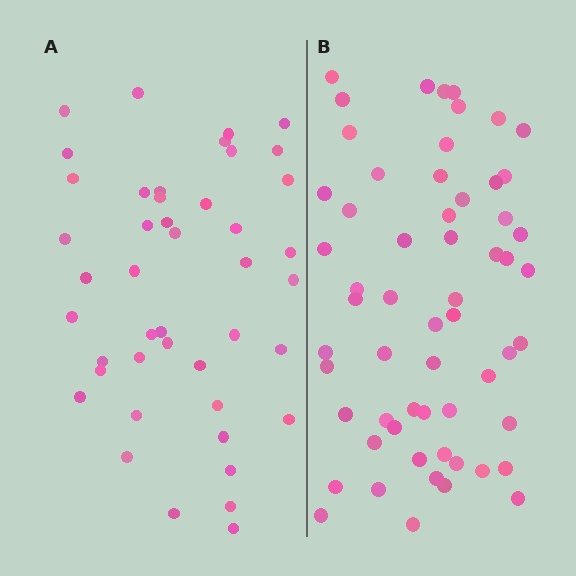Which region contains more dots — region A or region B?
Region B (the right region) has more dots.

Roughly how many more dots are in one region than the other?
Region B has approximately 15 more dots than region A.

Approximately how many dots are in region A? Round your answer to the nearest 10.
About 40 dots. (The exact count is 44, which rounds to 40.)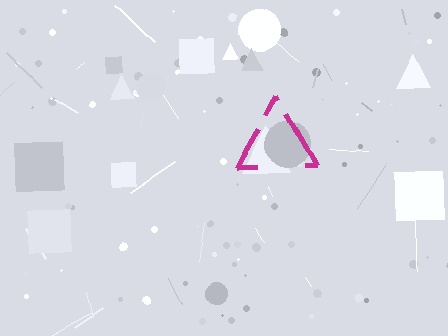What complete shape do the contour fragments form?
The contour fragments form a triangle.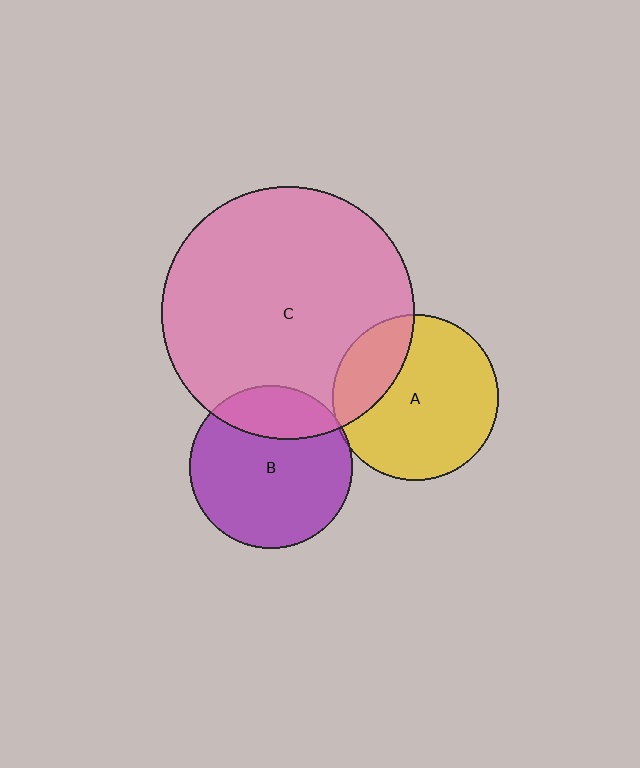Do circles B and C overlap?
Yes.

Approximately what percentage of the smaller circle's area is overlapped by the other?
Approximately 25%.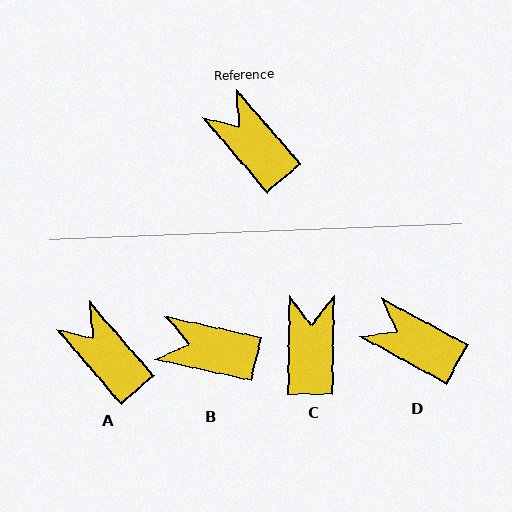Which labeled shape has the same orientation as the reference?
A.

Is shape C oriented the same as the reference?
No, it is off by about 41 degrees.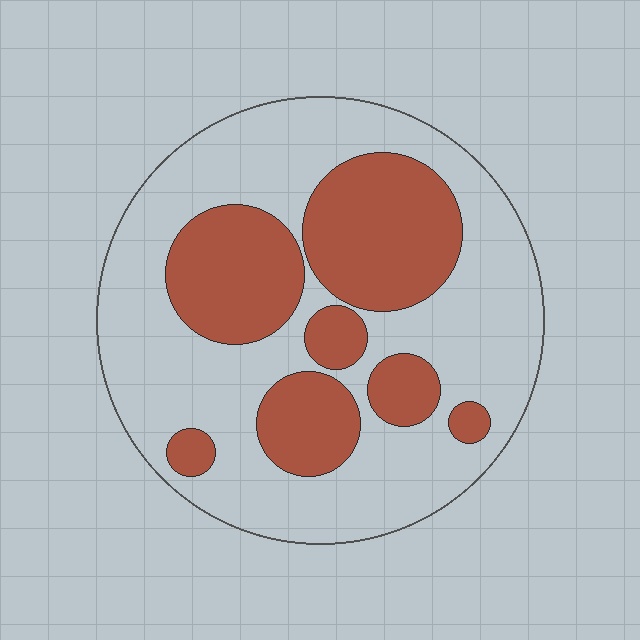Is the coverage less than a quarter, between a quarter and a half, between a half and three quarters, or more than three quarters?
Between a quarter and a half.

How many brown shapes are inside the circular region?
7.